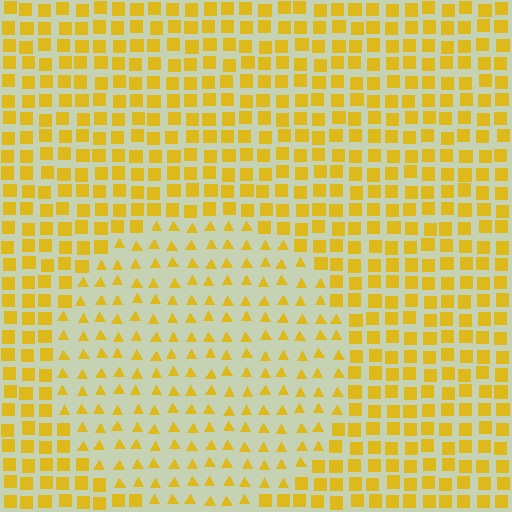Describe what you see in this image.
The image is filled with small yellow elements arranged in a uniform grid. A circle-shaped region contains triangles, while the surrounding area contains squares. The boundary is defined purely by the change in element shape.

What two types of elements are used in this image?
The image uses triangles inside the circle region and squares outside it.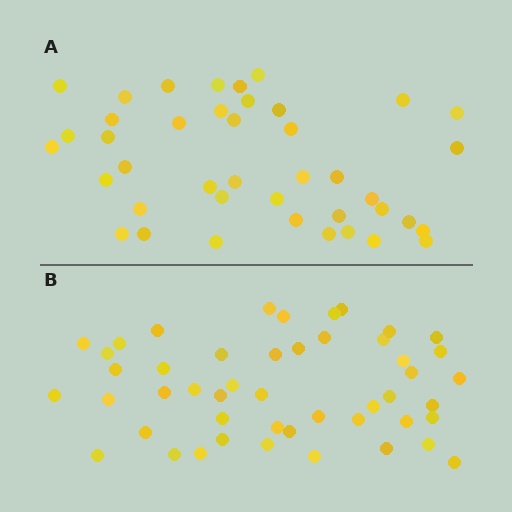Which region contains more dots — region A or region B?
Region B (the bottom region) has more dots.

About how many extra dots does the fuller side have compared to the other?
Region B has roughly 8 or so more dots than region A.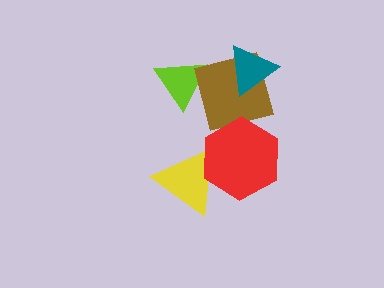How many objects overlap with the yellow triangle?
1 object overlaps with the yellow triangle.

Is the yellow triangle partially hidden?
Yes, it is partially covered by another shape.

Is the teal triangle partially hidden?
No, no other shape covers it.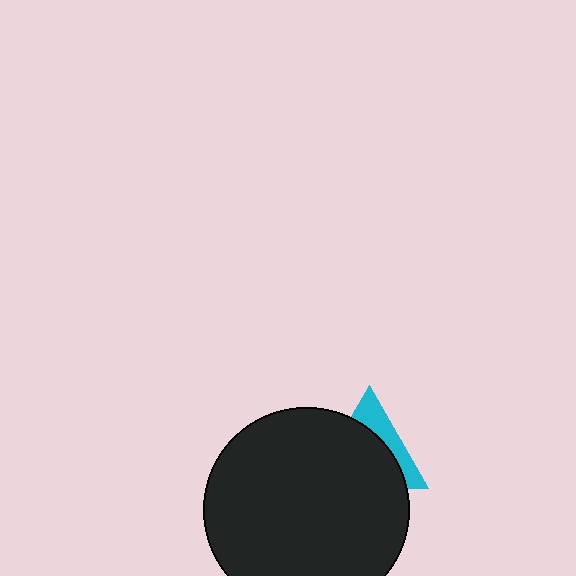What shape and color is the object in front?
The object in front is a black circle.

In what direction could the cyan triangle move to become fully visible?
The cyan triangle could move up. That would shift it out from behind the black circle entirely.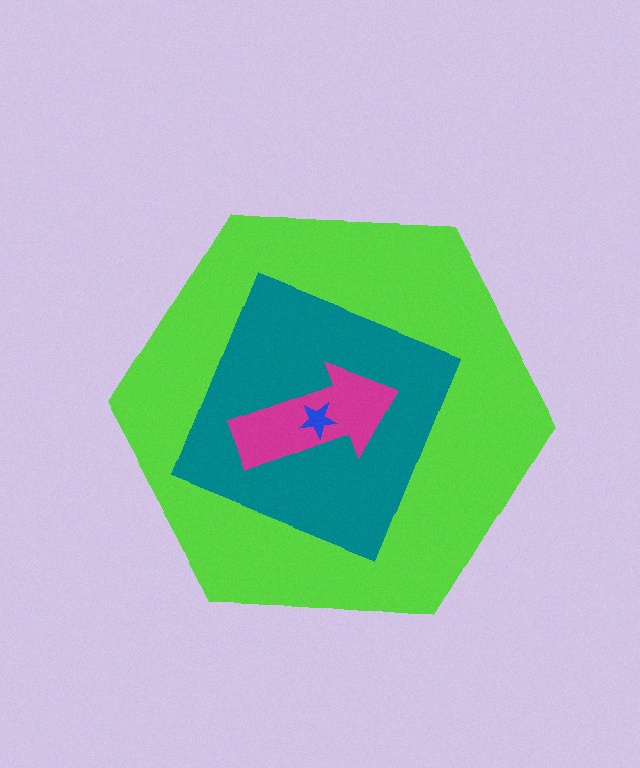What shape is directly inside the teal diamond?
The magenta arrow.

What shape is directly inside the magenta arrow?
The blue star.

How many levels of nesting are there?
4.